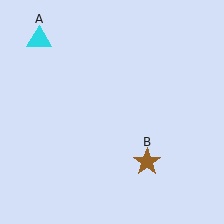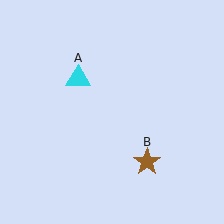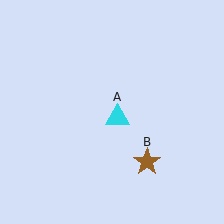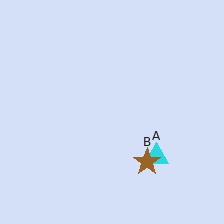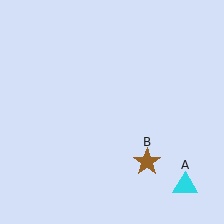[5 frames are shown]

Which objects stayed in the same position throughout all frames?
Brown star (object B) remained stationary.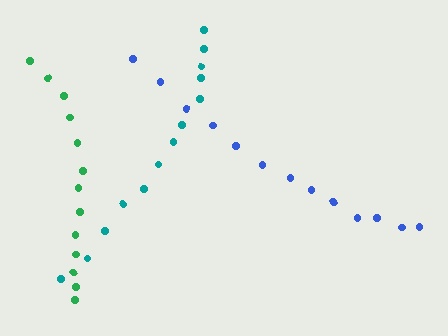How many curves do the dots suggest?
There are 3 distinct paths.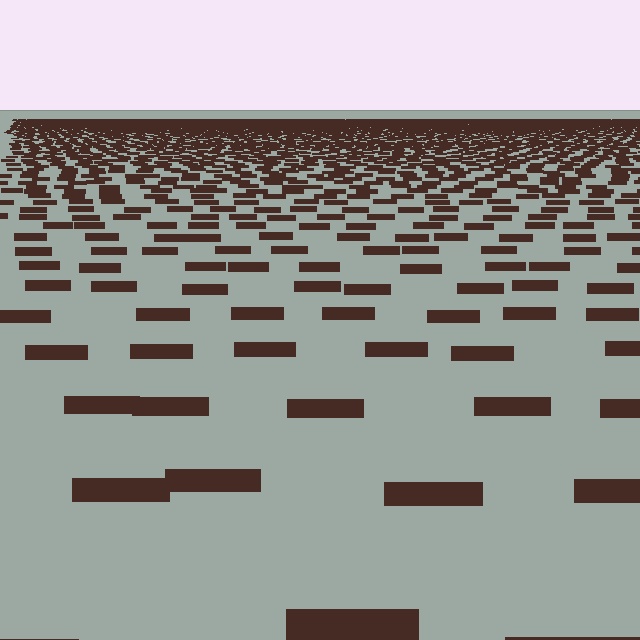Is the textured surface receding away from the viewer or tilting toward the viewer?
The surface is receding away from the viewer. Texture elements get smaller and denser toward the top.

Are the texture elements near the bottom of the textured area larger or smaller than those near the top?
Larger. Near the bottom, elements are closer to the viewer and appear at a bigger on-screen size.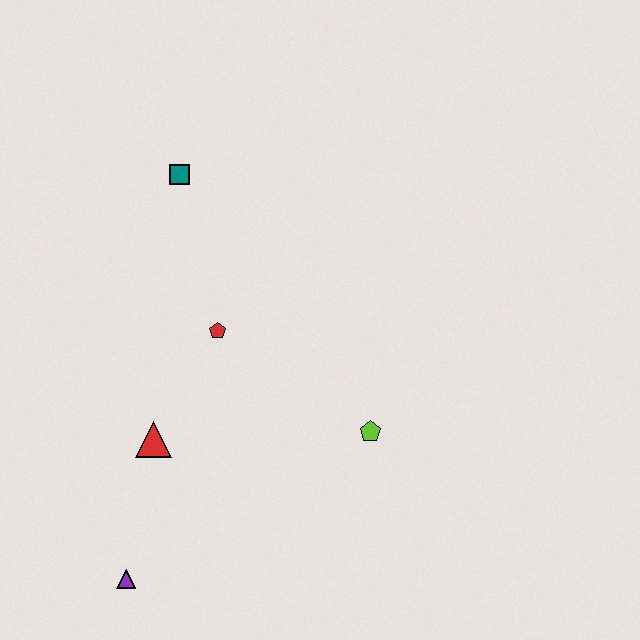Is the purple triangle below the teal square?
Yes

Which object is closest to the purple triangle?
The red triangle is closest to the purple triangle.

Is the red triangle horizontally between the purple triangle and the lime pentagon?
Yes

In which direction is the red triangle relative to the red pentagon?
The red triangle is below the red pentagon.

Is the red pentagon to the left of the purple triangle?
No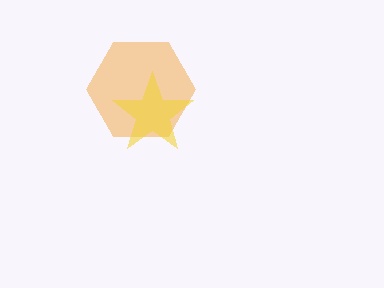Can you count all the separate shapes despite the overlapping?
Yes, there are 2 separate shapes.